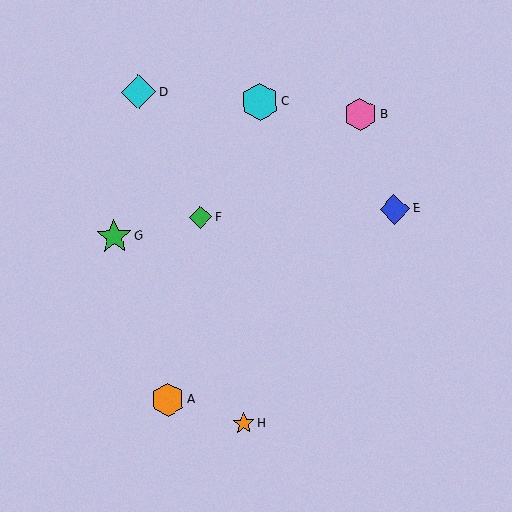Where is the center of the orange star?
The center of the orange star is at (244, 423).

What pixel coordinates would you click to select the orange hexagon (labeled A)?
Click at (168, 400) to select the orange hexagon A.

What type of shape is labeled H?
Shape H is an orange star.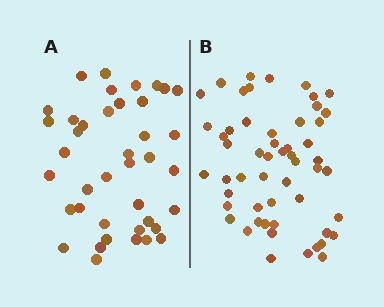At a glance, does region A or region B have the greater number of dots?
Region B (the right region) has more dots.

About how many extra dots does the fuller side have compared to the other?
Region B has approximately 15 more dots than region A.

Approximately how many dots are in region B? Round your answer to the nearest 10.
About 50 dots. (The exact count is 54, which rounds to 50.)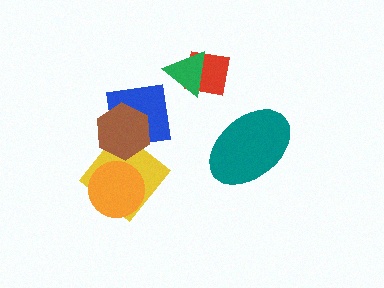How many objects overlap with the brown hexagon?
2 objects overlap with the brown hexagon.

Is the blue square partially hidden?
Yes, it is partially covered by another shape.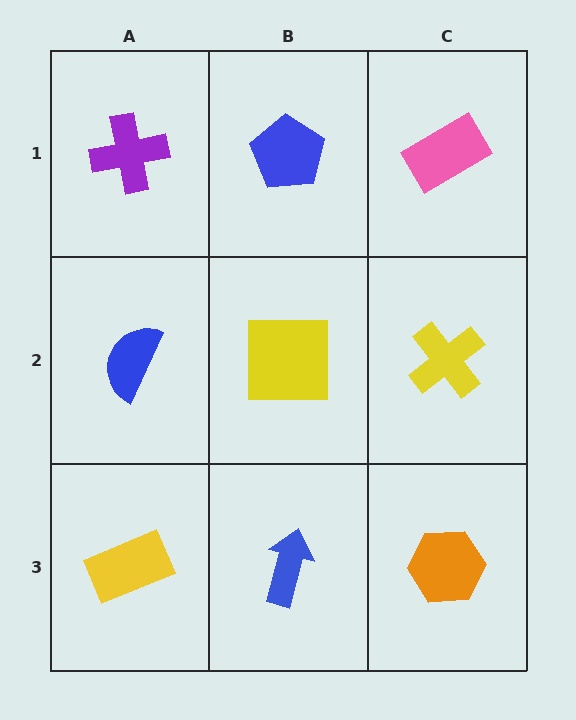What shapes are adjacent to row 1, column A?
A blue semicircle (row 2, column A), a blue pentagon (row 1, column B).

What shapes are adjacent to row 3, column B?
A yellow square (row 2, column B), a yellow rectangle (row 3, column A), an orange hexagon (row 3, column C).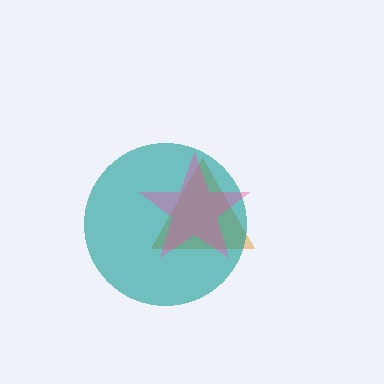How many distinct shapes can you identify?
There are 3 distinct shapes: an orange triangle, a teal circle, a pink star.